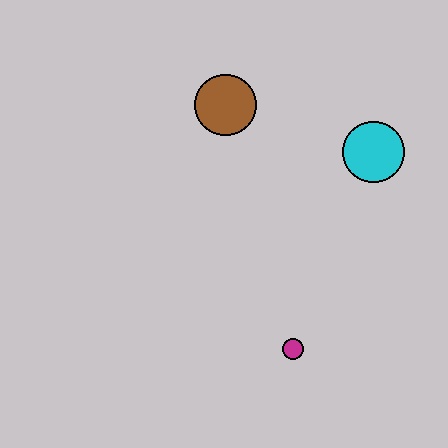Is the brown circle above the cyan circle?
Yes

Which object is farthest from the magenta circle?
The brown circle is farthest from the magenta circle.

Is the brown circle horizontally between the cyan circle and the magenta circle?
No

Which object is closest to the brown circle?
The cyan circle is closest to the brown circle.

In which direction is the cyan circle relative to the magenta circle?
The cyan circle is above the magenta circle.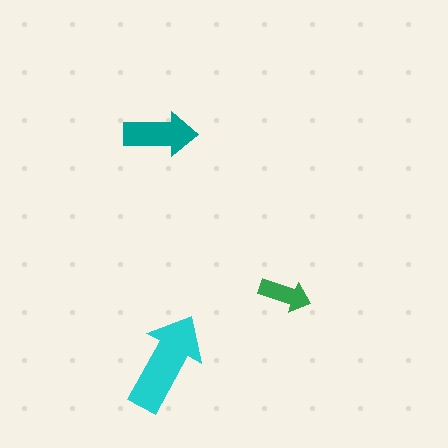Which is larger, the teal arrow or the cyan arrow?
The cyan one.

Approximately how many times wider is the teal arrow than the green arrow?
About 1.5 times wider.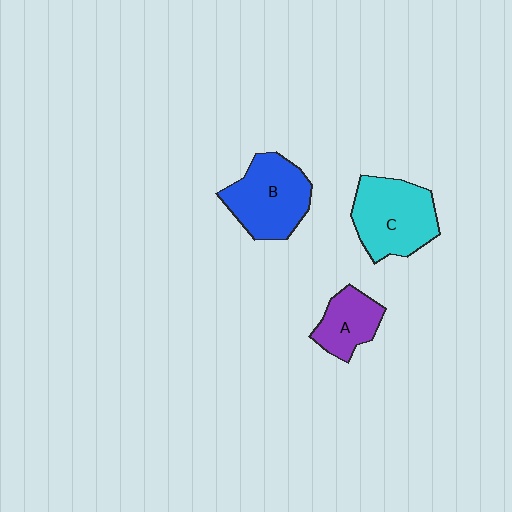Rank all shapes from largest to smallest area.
From largest to smallest: C (cyan), B (blue), A (purple).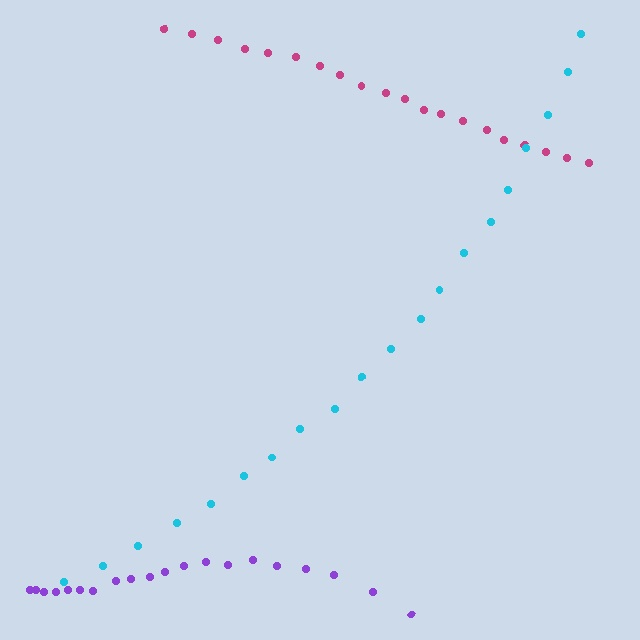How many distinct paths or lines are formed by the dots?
There are 3 distinct paths.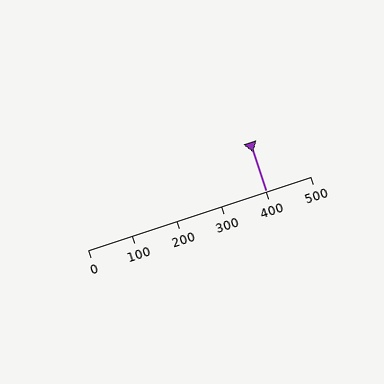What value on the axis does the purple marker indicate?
The marker indicates approximately 400.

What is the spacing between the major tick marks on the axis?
The major ticks are spaced 100 apart.